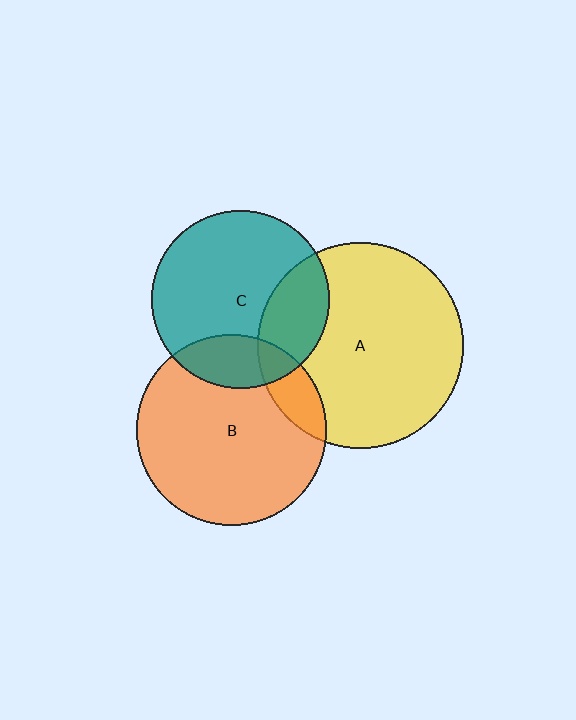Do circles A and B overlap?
Yes.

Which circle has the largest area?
Circle A (yellow).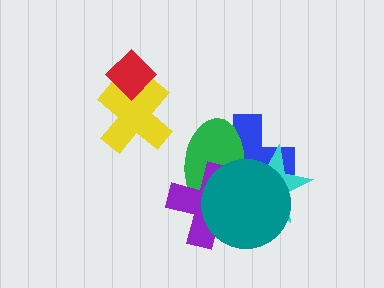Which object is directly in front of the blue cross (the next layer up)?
The cyan star is directly in front of the blue cross.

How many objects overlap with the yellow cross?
1 object overlaps with the yellow cross.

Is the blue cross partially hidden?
Yes, it is partially covered by another shape.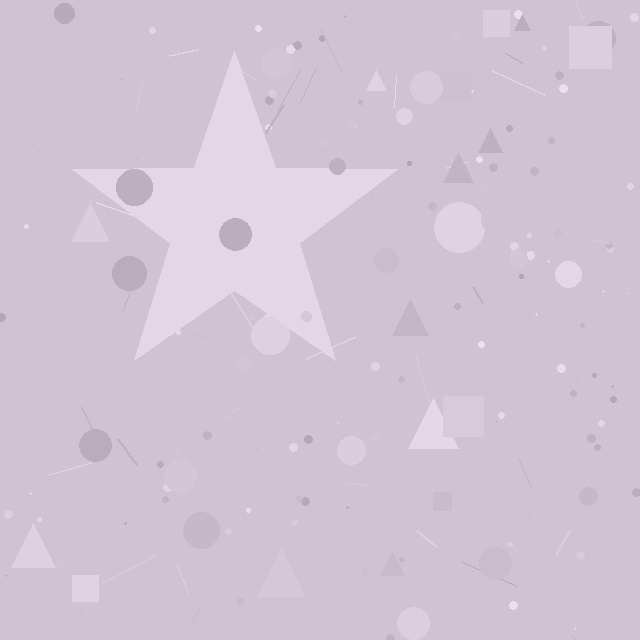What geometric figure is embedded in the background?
A star is embedded in the background.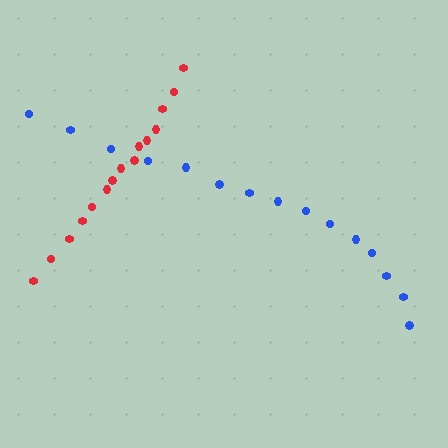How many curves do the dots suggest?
There are 2 distinct paths.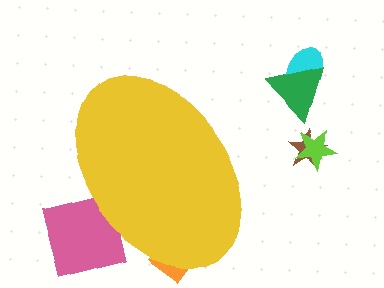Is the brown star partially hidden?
No, the brown star is fully visible.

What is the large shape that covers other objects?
A yellow ellipse.